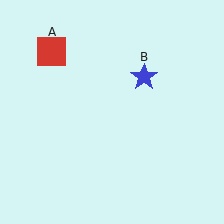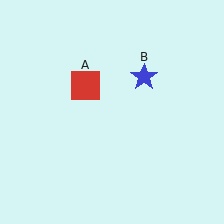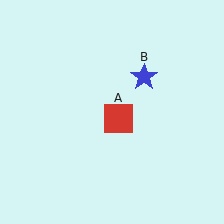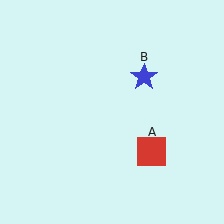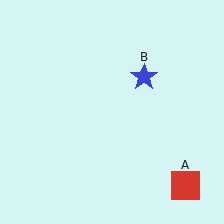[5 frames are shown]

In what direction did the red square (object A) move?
The red square (object A) moved down and to the right.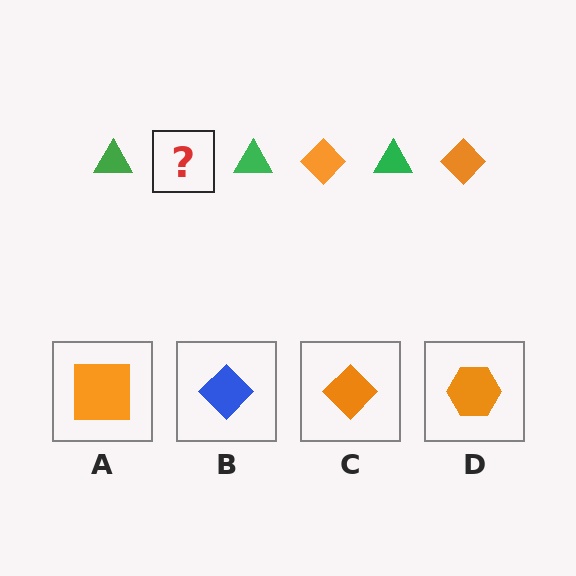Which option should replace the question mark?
Option C.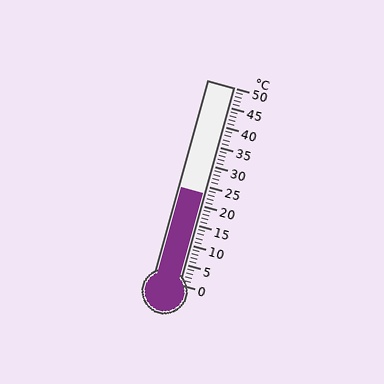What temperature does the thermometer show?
The thermometer shows approximately 23°C.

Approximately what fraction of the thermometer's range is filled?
The thermometer is filled to approximately 45% of its range.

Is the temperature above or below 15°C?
The temperature is above 15°C.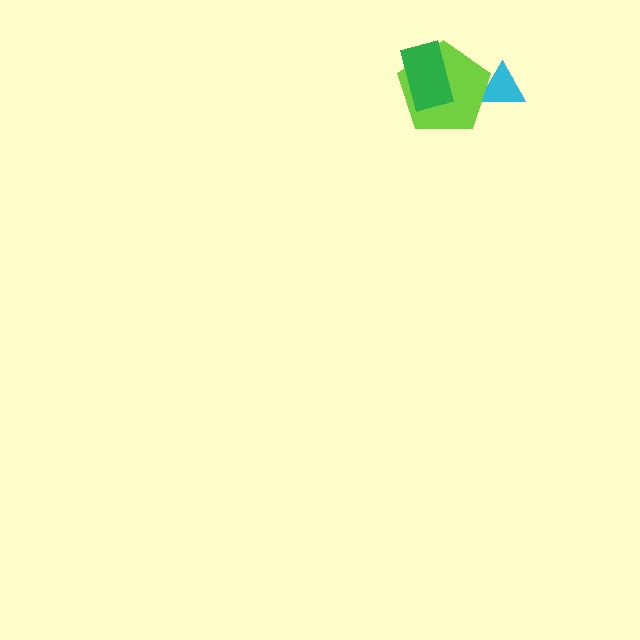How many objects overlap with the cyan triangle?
1 object overlaps with the cyan triangle.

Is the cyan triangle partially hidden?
Yes, it is partially covered by another shape.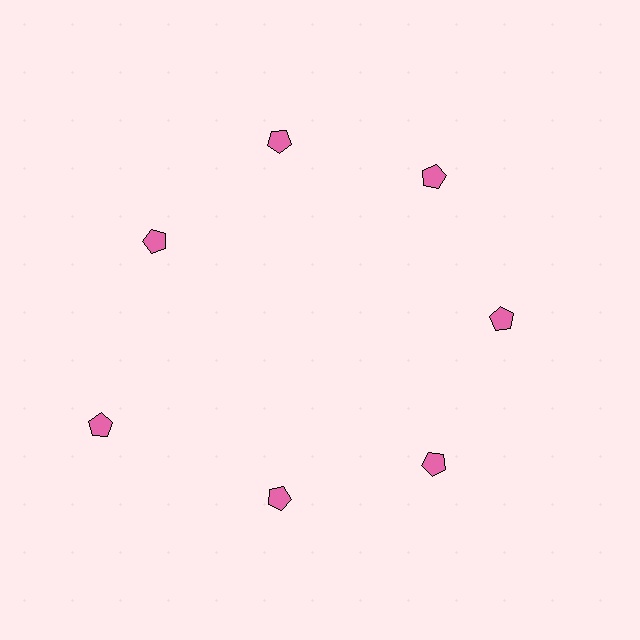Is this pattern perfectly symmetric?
No. The 7 pink pentagons are arranged in a ring, but one element near the 8 o'clock position is pushed outward from the center, breaking the 7-fold rotational symmetry.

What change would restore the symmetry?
The symmetry would be restored by moving it inward, back onto the ring so that all 7 pentagons sit at equal angles and equal distance from the center.